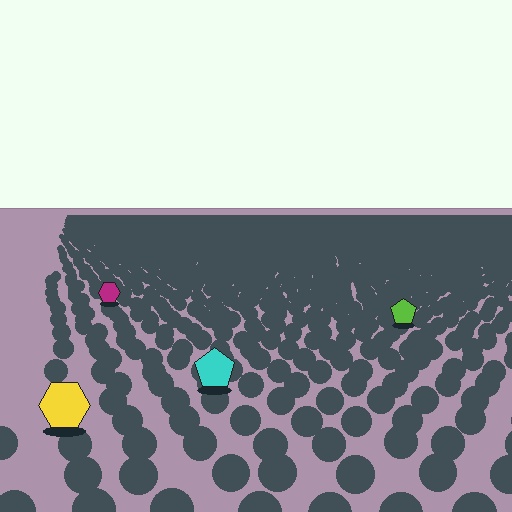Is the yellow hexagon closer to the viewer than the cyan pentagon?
Yes. The yellow hexagon is closer — you can tell from the texture gradient: the ground texture is coarser near it.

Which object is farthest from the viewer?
The magenta hexagon is farthest from the viewer. It appears smaller and the ground texture around it is denser.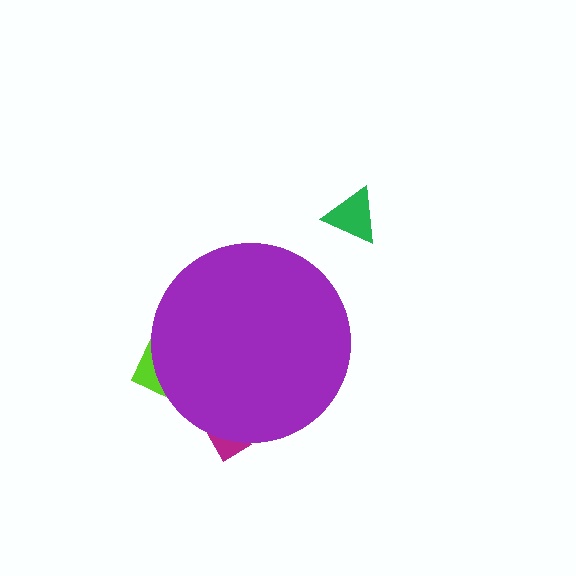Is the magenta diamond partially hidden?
Yes, the magenta diamond is partially hidden behind the purple circle.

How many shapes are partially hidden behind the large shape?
2 shapes are partially hidden.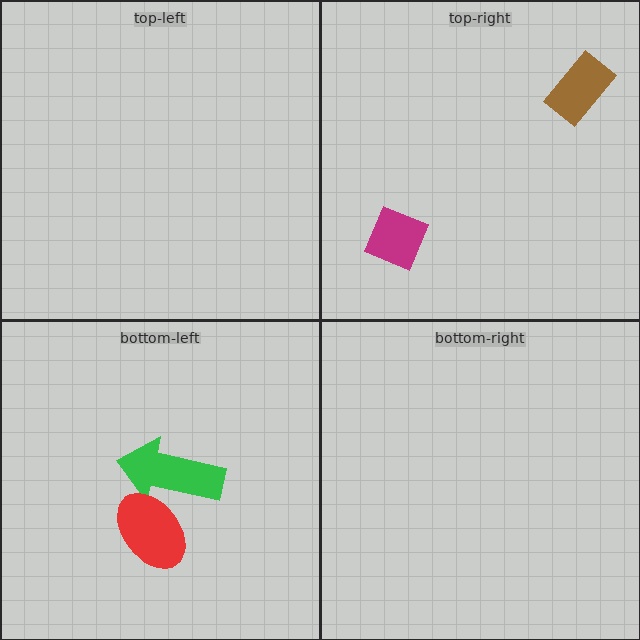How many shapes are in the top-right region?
2.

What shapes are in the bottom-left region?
The green arrow, the red ellipse.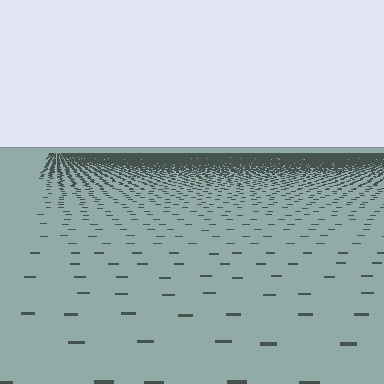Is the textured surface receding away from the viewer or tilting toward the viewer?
The surface is receding away from the viewer. Texture elements get smaller and denser toward the top.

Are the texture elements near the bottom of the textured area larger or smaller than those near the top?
Larger. Near the bottom, elements are closer to the viewer and appear at a bigger on-screen size.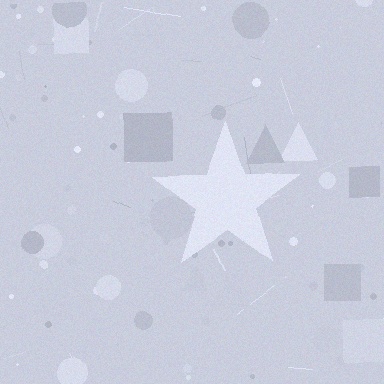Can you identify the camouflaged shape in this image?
The camouflaged shape is a star.